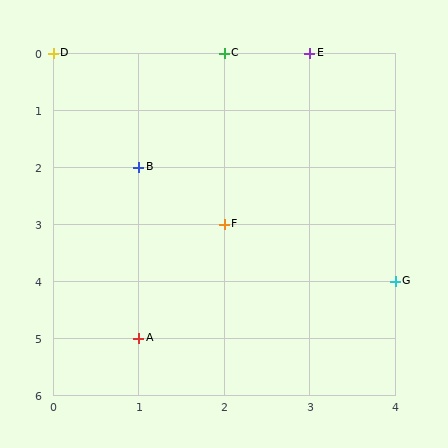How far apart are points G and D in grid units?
Points G and D are 4 columns and 4 rows apart (about 5.7 grid units diagonally).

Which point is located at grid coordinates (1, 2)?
Point B is at (1, 2).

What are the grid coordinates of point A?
Point A is at grid coordinates (1, 5).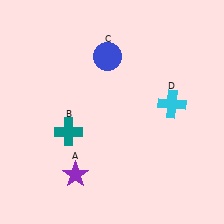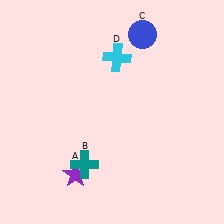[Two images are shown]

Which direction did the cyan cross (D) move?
The cyan cross (D) moved left.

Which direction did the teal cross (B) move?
The teal cross (B) moved down.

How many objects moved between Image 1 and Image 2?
3 objects moved between the two images.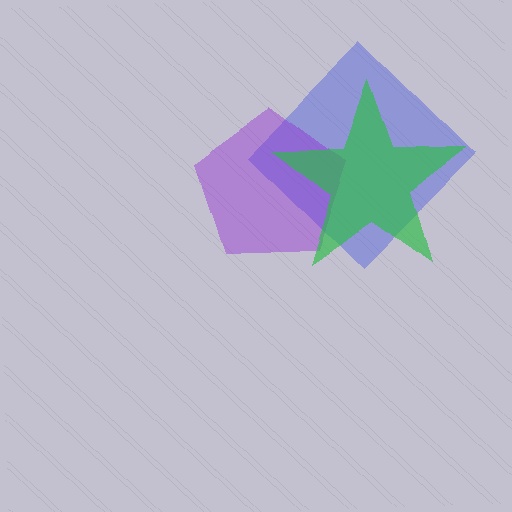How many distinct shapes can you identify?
There are 3 distinct shapes: a blue diamond, a purple pentagon, a green star.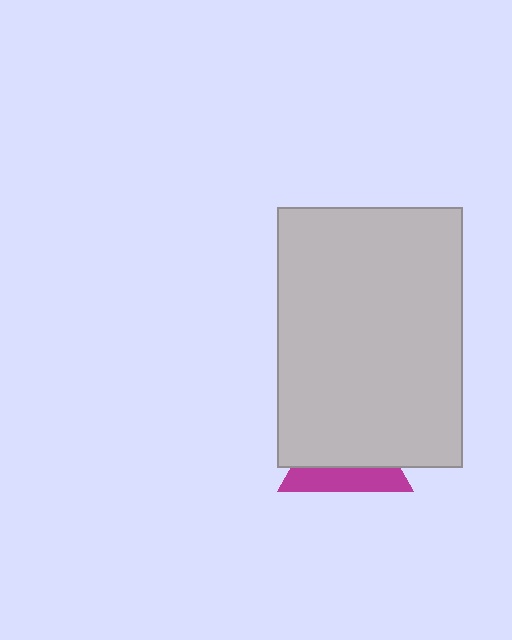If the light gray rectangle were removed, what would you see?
You would see the complete magenta triangle.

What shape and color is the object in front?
The object in front is a light gray rectangle.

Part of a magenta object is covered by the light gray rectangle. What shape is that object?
It is a triangle.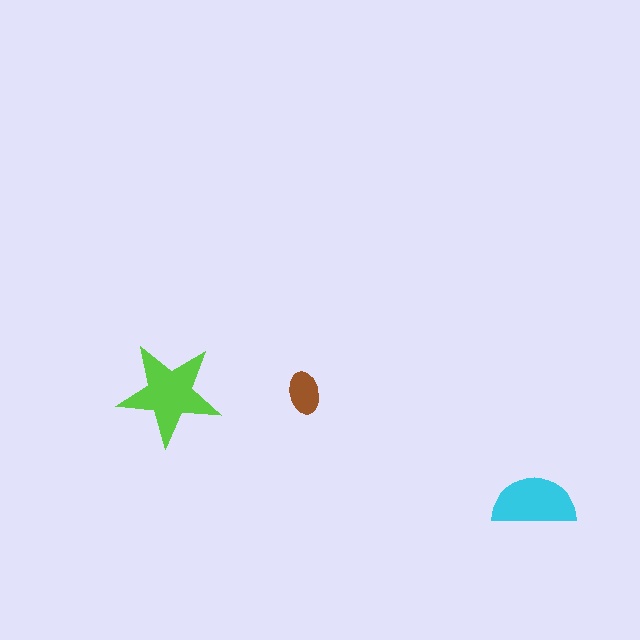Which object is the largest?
The lime star.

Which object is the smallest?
The brown ellipse.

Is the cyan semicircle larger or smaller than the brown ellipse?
Larger.